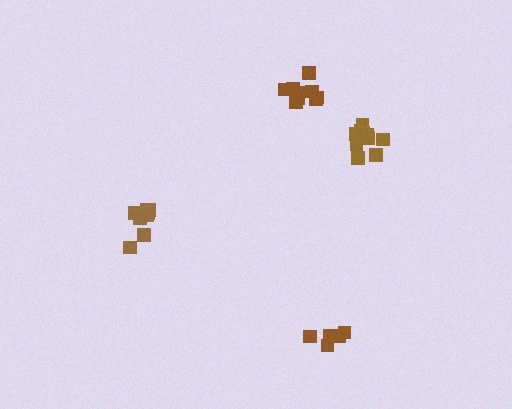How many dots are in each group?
Group 1: 11 dots, Group 2: 9 dots, Group 3: 5 dots, Group 4: 8 dots (33 total).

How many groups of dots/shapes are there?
There are 4 groups.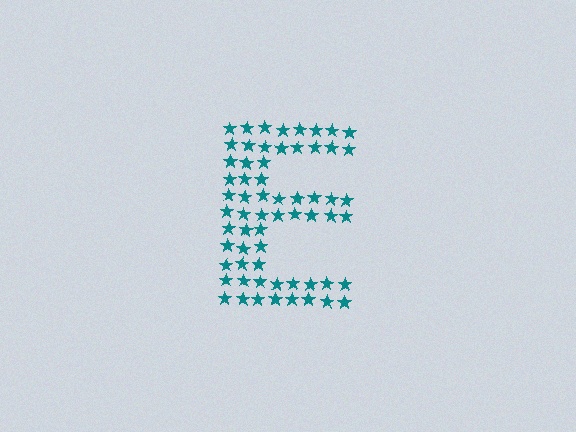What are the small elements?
The small elements are stars.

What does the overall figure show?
The overall figure shows the letter E.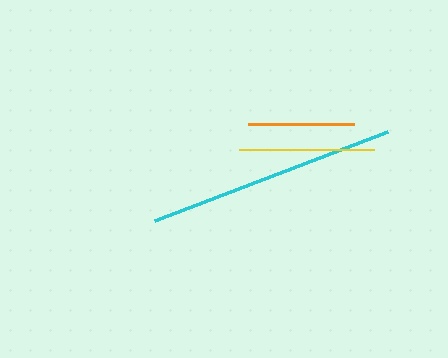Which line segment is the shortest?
The orange line is the shortest at approximately 106 pixels.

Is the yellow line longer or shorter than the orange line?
The yellow line is longer than the orange line.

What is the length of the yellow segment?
The yellow segment is approximately 135 pixels long.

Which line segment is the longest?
The cyan line is the longest at approximately 250 pixels.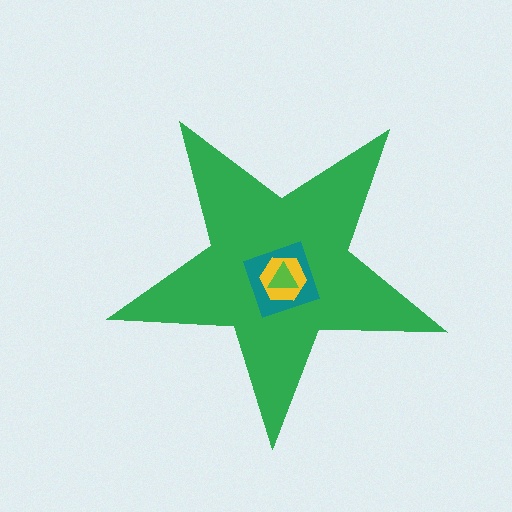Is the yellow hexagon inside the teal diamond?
Yes.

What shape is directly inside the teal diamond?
The yellow hexagon.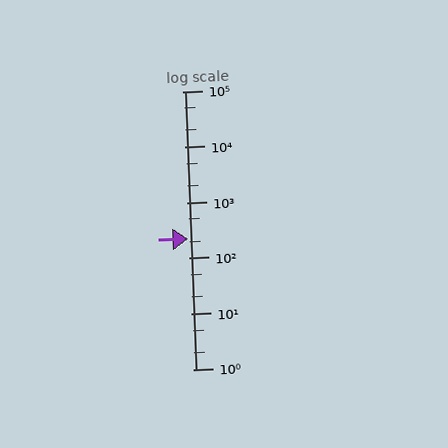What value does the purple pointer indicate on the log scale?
The pointer indicates approximately 220.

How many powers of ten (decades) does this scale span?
The scale spans 5 decades, from 1 to 100000.